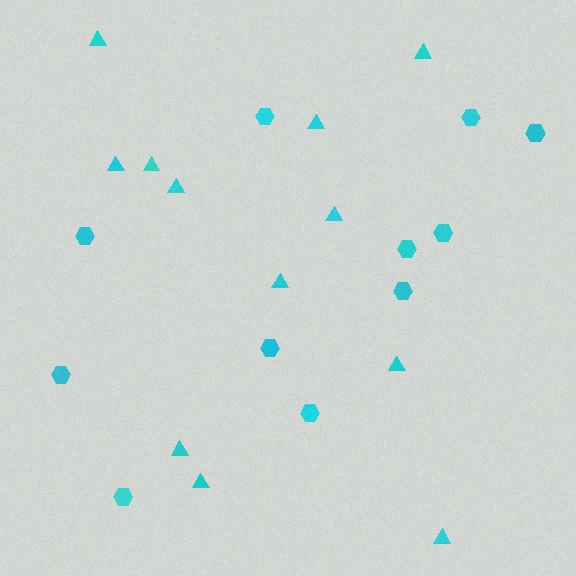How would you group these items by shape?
There are 2 groups: one group of hexagons (11) and one group of triangles (12).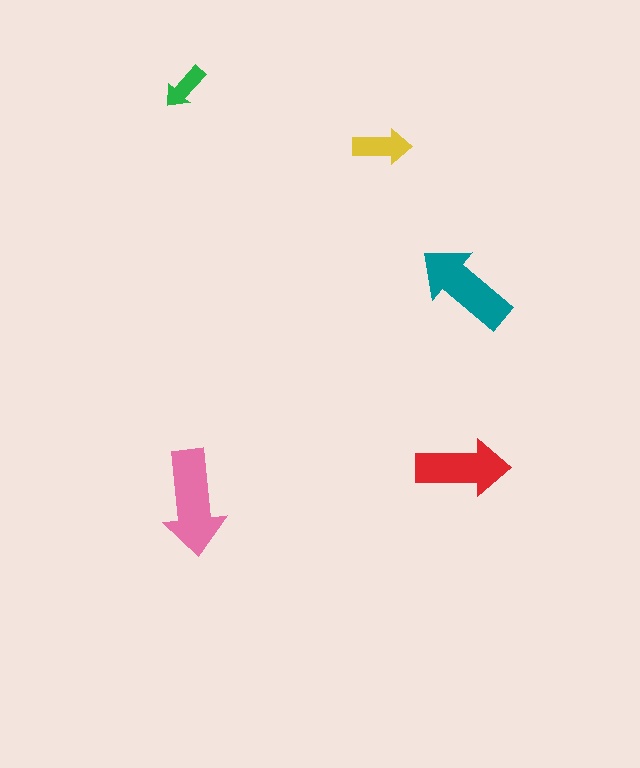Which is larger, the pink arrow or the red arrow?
The pink one.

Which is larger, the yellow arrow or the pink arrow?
The pink one.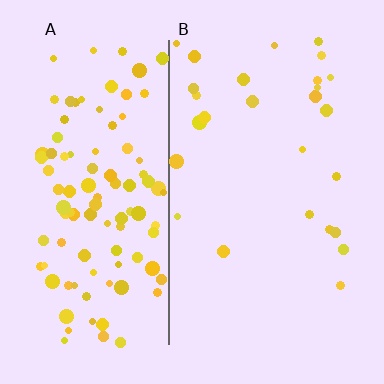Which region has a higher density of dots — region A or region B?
A (the left).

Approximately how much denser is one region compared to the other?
Approximately 4.0× — region A over region B.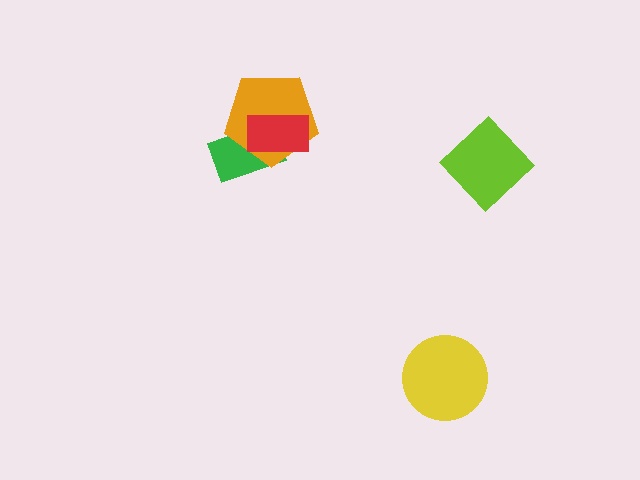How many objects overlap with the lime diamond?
0 objects overlap with the lime diamond.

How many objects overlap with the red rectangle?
2 objects overlap with the red rectangle.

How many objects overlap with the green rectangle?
2 objects overlap with the green rectangle.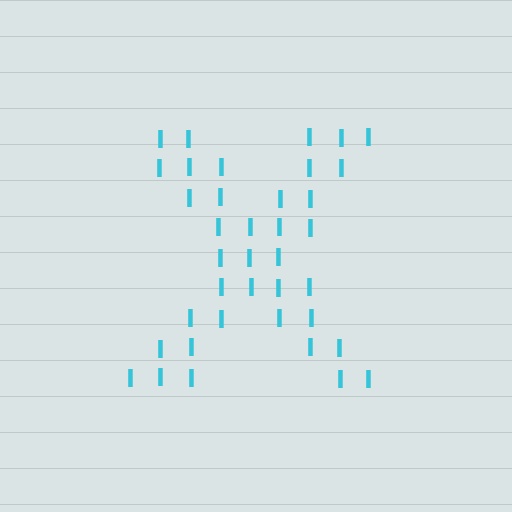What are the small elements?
The small elements are letter I's.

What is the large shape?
The large shape is the letter X.